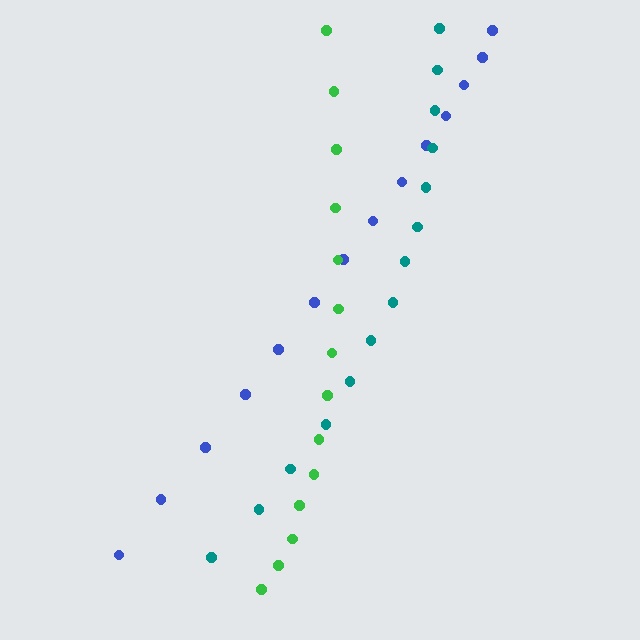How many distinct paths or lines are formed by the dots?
There are 3 distinct paths.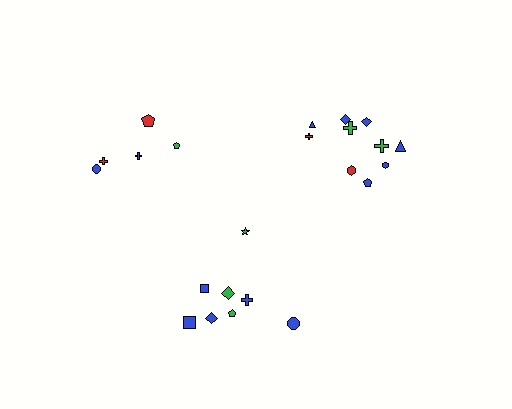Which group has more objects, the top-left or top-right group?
The top-right group.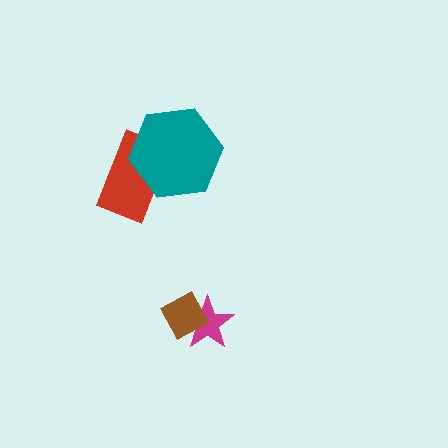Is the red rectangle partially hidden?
Yes, it is partially covered by another shape.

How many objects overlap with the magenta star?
1 object overlaps with the magenta star.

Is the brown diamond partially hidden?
No, no other shape covers it.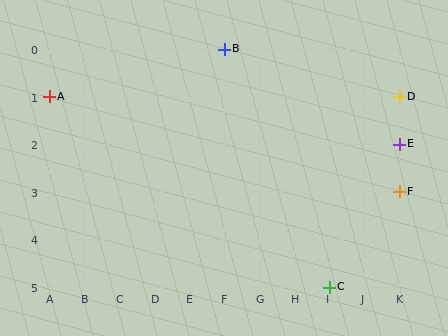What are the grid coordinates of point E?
Point E is at grid coordinates (K, 2).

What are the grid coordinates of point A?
Point A is at grid coordinates (A, 1).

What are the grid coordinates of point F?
Point F is at grid coordinates (K, 3).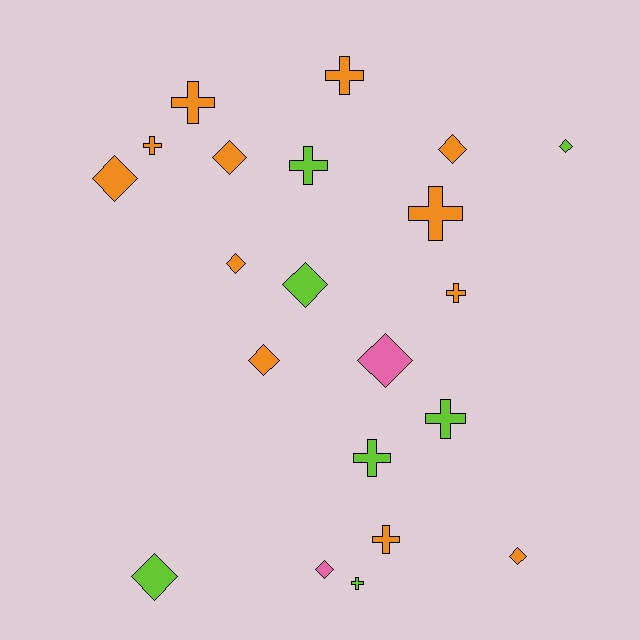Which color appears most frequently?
Orange, with 12 objects.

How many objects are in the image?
There are 21 objects.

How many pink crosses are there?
There are no pink crosses.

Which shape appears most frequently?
Diamond, with 11 objects.